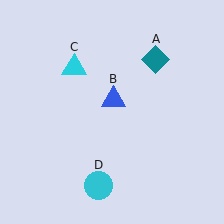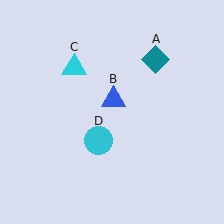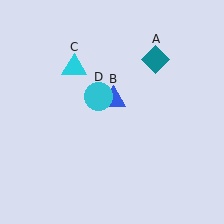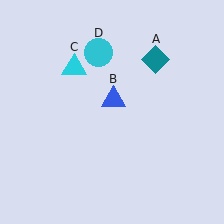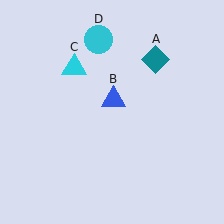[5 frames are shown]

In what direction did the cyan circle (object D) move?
The cyan circle (object D) moved up.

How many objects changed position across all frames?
1 object changed position: cyan circle (object D).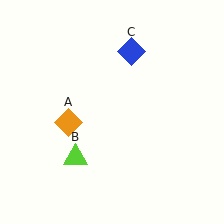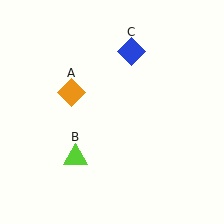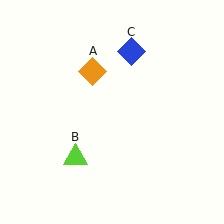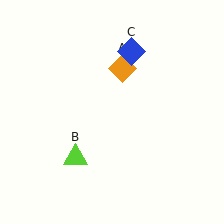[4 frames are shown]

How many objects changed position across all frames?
1 object changed position: orange diamond (object A).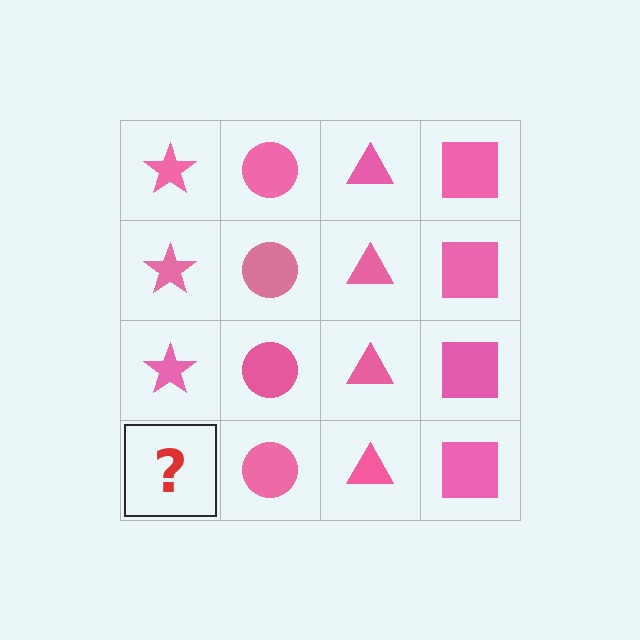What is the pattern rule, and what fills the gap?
The rule is that each column has a consistent shape. The gap should be filled with a pink star.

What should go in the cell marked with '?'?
The missing cell should contain a pink star.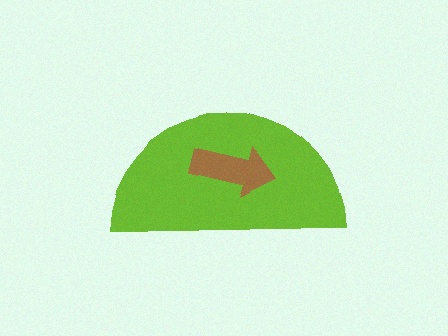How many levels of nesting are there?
2.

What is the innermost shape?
The brown arrow.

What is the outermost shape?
The lime semicircle.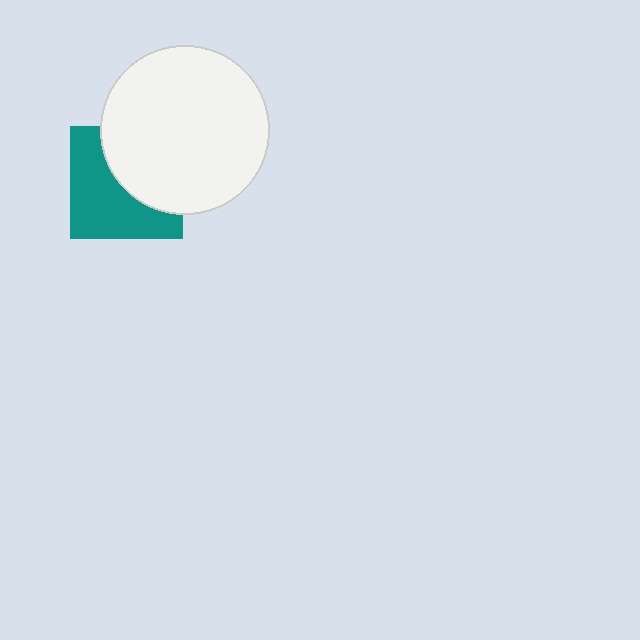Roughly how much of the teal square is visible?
About half of it is visible (roughly 54%).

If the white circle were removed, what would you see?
You would see the complete teal square.